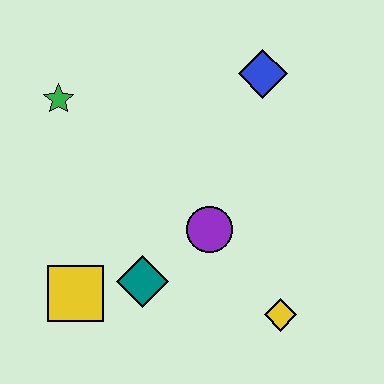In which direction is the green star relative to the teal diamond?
The green star is above the teal diamond.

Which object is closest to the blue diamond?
The purple circle is closest to the blue diamond.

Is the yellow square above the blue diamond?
No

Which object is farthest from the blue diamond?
The yellow square is farthest from the blue diamond.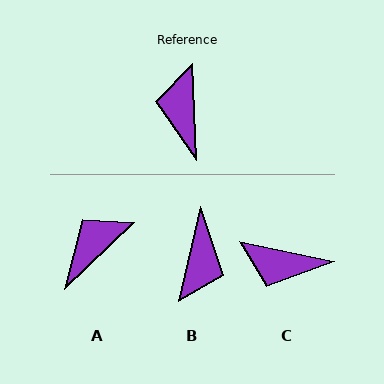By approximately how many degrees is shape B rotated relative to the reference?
Approximately 164 degrees counter-clockwise.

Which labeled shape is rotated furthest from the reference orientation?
B, about 164 degrees away.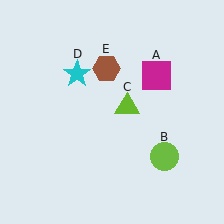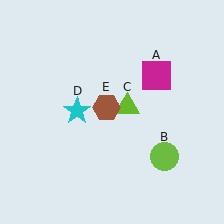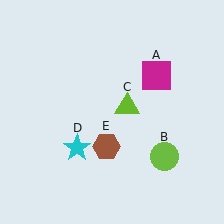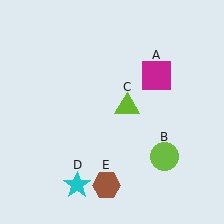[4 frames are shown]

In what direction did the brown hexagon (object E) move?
The brown hexagon (object E) moved down.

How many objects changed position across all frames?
2 objects changed position: cyan star (object D), brown hexagon (object E).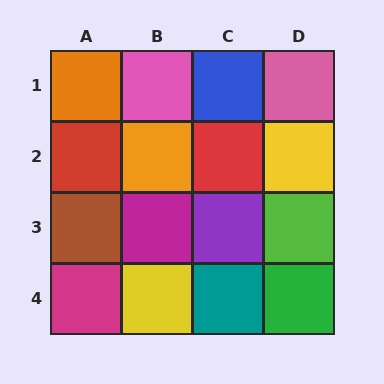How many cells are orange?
2 cells are orange.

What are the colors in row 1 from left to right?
Orange, pink, blue, pink.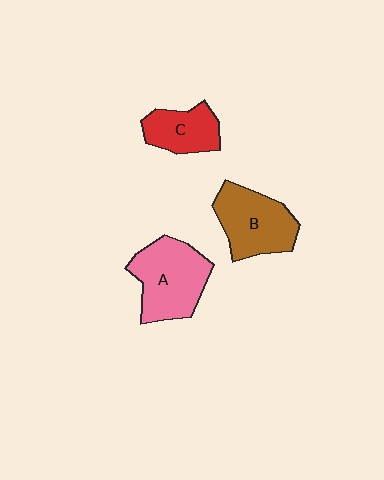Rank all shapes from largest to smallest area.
From largest to smallest: A (pink), B (brown), C (red).